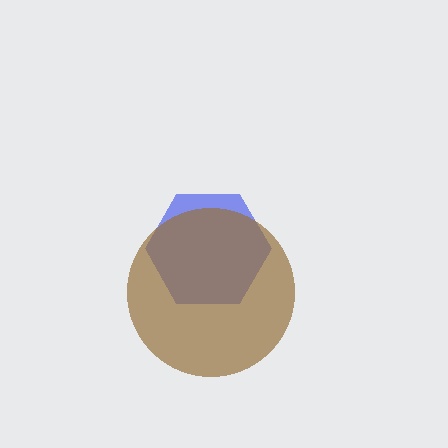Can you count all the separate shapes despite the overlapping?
Yes, there are 2 separate shapes.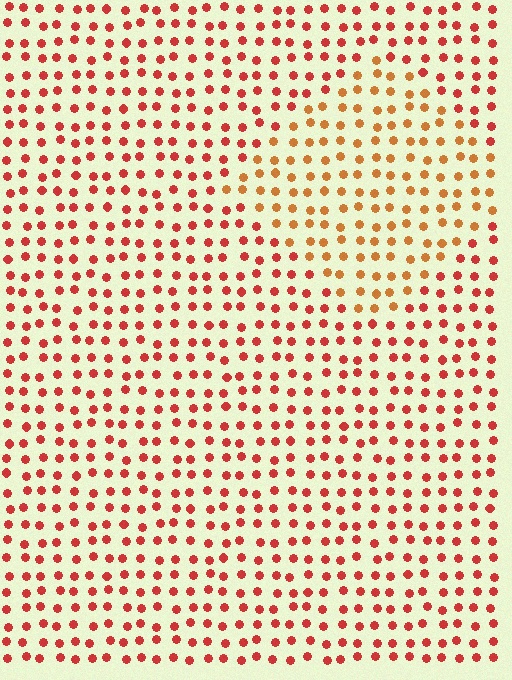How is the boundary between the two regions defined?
The boundary is defined purely by a slight shift in hue (about 28 degrees). Spacing, size, and orientation are identical on both sides.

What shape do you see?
I see a diamond.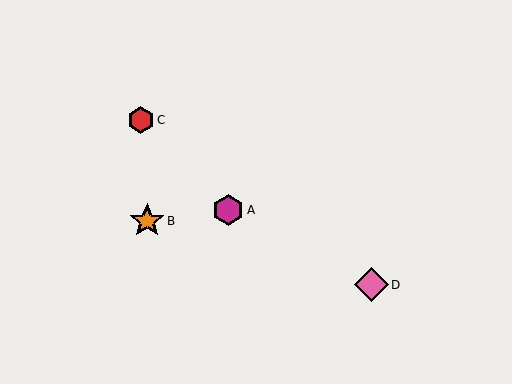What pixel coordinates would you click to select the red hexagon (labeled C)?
Click at (141, 120) to select the red hexagon C.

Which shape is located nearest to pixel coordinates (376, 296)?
The pink diamond (labeled D) at (371, 285) is nearest to that location.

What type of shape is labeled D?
Shape D is a pink diamond.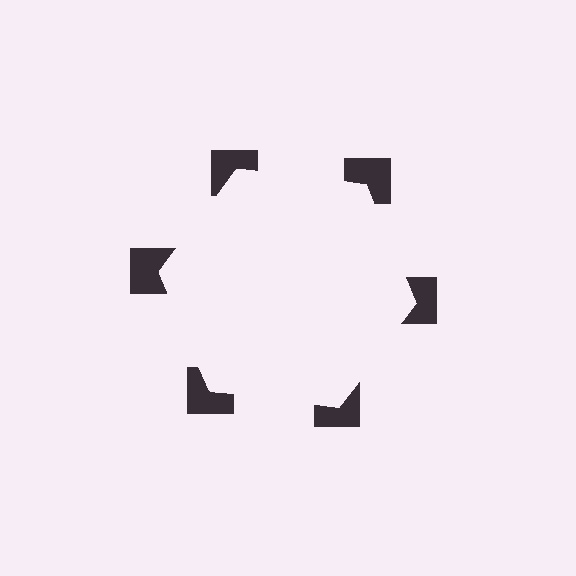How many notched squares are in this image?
There are 6 — one at each vertex of the illusory hexagon.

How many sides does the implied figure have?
6 sides.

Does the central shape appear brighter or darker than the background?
It typically appears slightly brighter than the background, even though no actual brightness change is drawn.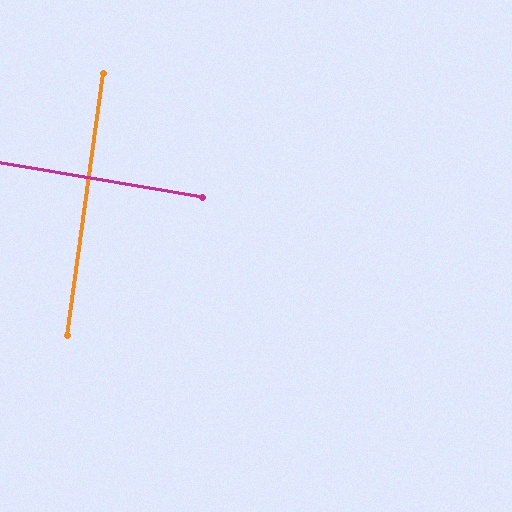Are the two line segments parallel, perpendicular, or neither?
Perpendicular — they meet at approximately 88°.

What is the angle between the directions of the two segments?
Approximately 88 degrees.